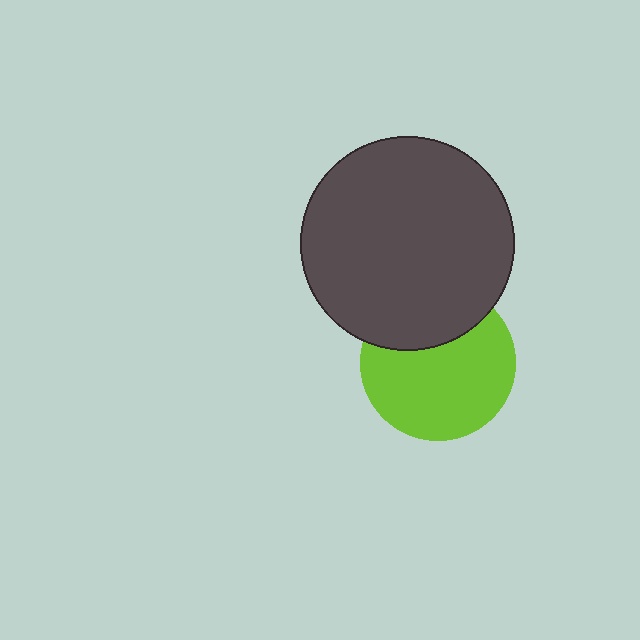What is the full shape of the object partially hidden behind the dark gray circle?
The partially hidden object is a lime circle.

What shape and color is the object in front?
The object in front is a dark gray circle.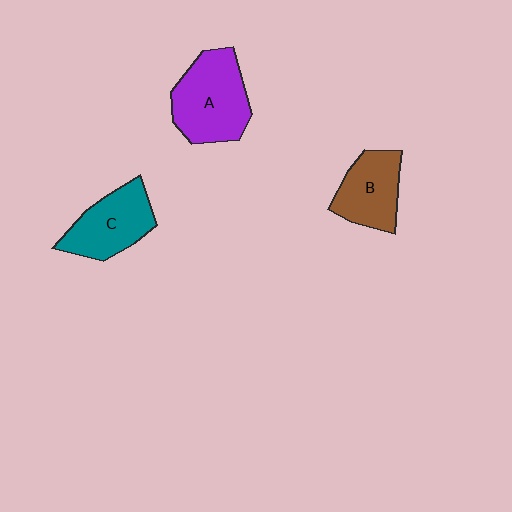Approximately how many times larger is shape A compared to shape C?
Approximately 1.2 times.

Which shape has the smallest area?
Shape B (brown).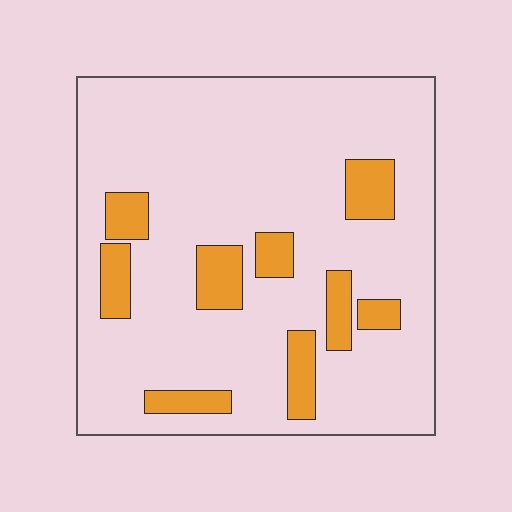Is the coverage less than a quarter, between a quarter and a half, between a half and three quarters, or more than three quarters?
Less than a quarter.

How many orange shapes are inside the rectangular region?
9.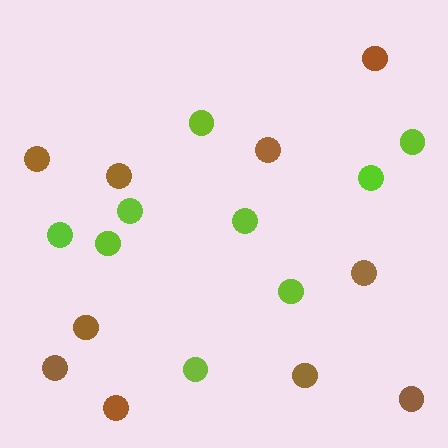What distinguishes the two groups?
There are 2 groups: one group of lime circles (9) and one group of brown circles (10).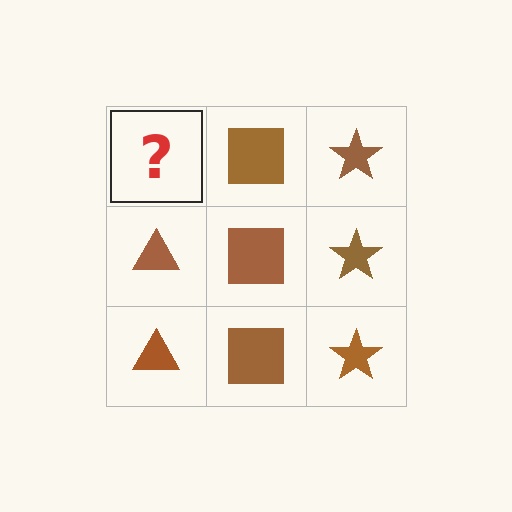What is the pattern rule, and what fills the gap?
The rule is that each column has a consistent shape. The gap should be filled with a brown triangle.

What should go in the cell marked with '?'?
The missing cell should contain a brown triangle.